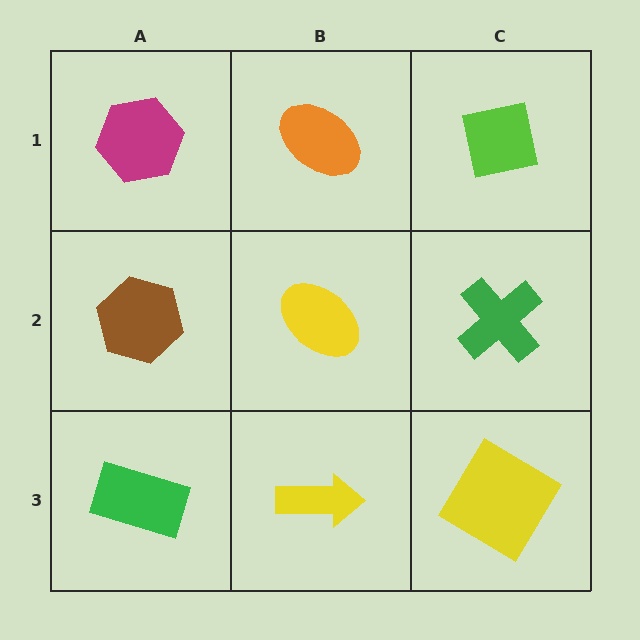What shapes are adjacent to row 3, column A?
A brown hexagon (row 2, column A), a yellow arrow (row 3, column B).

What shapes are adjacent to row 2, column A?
A magenta hexagon (row 1, column A), a green rectangle (row 3, column A), a yellow ellipse (row 2, column B).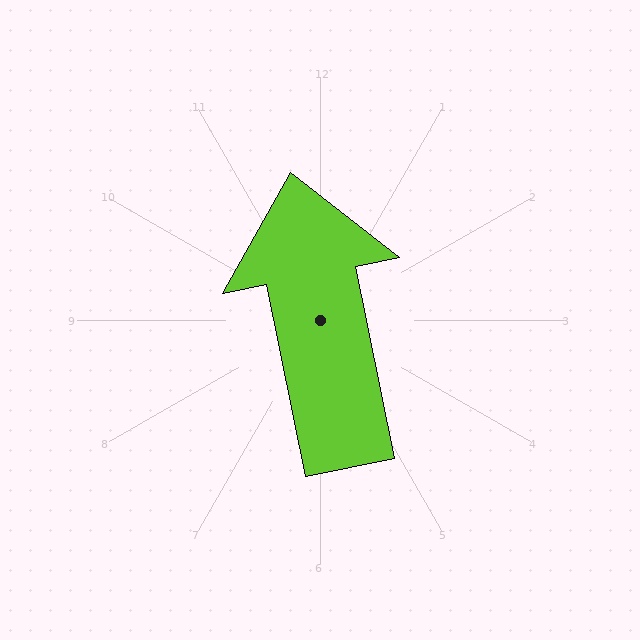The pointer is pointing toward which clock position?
Roughly 12 o'clock.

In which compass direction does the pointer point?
North.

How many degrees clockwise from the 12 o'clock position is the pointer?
Approximately 349 degrees.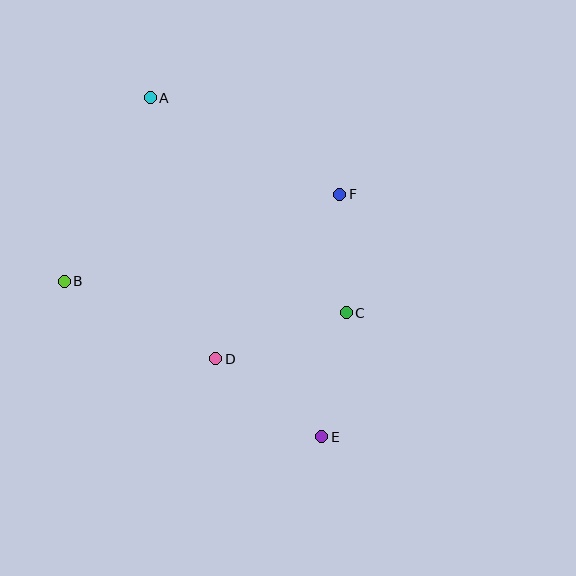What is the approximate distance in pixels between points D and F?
The distance between D and F is approximately 206 pixels.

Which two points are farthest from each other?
Points A and E are farthest from each other.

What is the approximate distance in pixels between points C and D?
The distance between C and D is approximately 138 pixels.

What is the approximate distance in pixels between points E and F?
The distance between E and F is approximately 243 pixels.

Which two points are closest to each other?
Points C and F are closest to each other.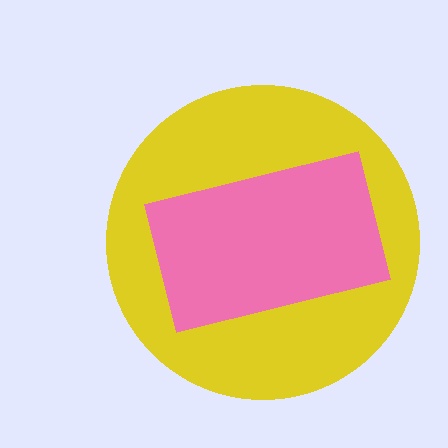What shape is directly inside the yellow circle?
The pink rectangle.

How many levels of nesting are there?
2.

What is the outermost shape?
The yellow circle.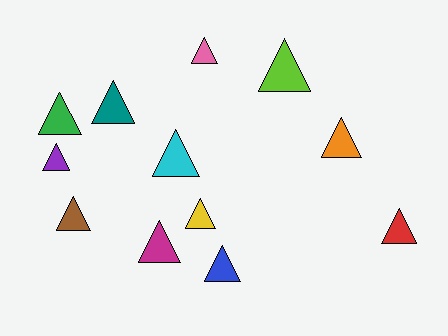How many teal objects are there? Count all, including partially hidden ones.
There is 1 teal object.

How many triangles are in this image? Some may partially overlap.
There are 12 triangles.